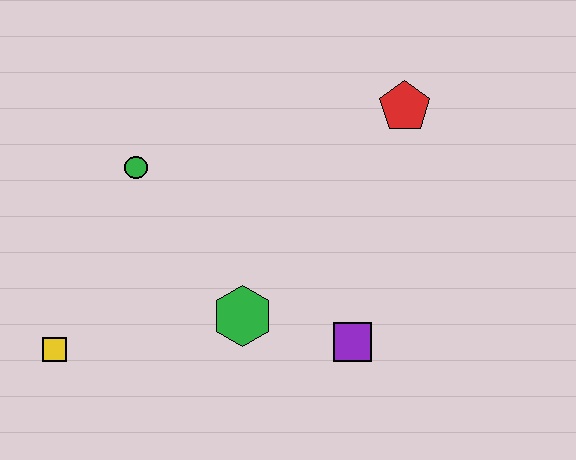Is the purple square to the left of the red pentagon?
Yes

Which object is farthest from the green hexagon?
The red pentagon is farthest from the green hexagon.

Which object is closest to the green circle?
The green hexagon is closest to the green circle.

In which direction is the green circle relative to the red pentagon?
The green circle is to the left of the red pentagon.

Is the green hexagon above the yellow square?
Yes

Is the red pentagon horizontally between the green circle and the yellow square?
No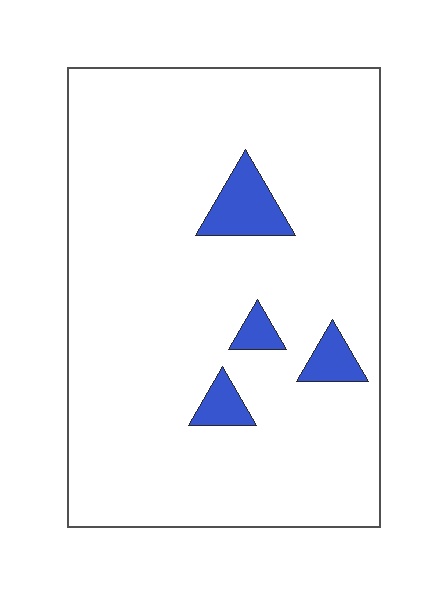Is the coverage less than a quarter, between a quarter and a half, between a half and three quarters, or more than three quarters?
Less than a quarter.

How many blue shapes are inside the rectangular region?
4.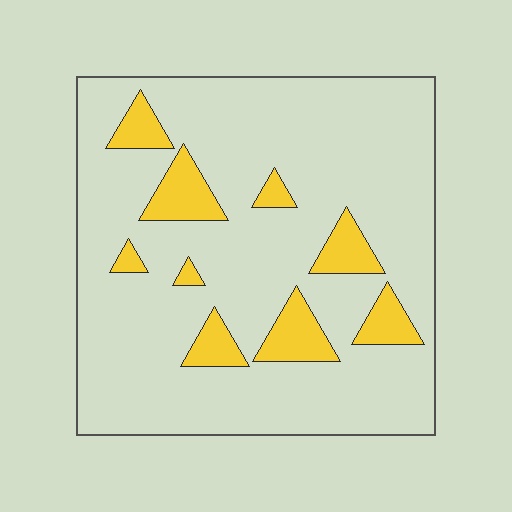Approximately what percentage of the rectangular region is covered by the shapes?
Approximately 15%.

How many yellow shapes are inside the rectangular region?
9.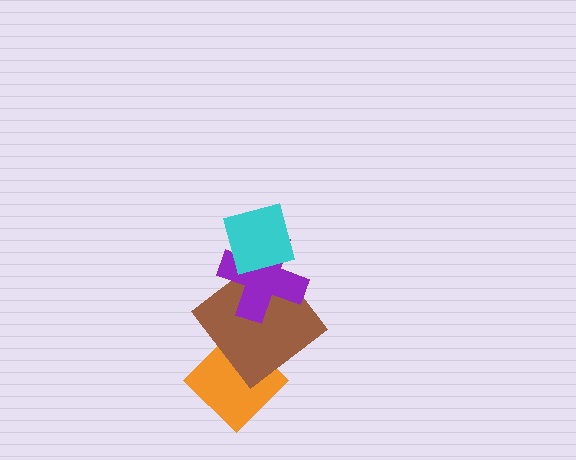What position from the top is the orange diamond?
The orange diamond is 4th from the top.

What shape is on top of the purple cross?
The cyan diamond is on top of the purple cross.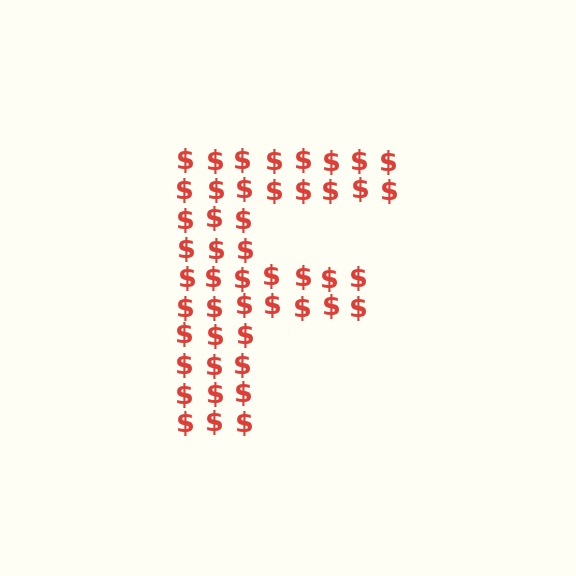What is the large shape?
The large shape is the letter F.